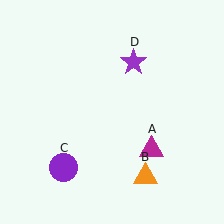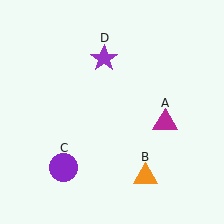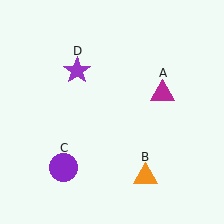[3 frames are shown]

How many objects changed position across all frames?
2 objects changed position: magenta triangle (object A), purple star (object D).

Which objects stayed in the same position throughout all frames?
Orange triangle (object B) and purple circle (object C) remained stationary.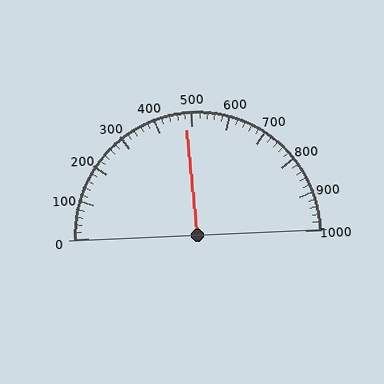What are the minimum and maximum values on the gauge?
The gauge ranges from 0 to 1000.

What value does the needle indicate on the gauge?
The needle indicates approximately 480.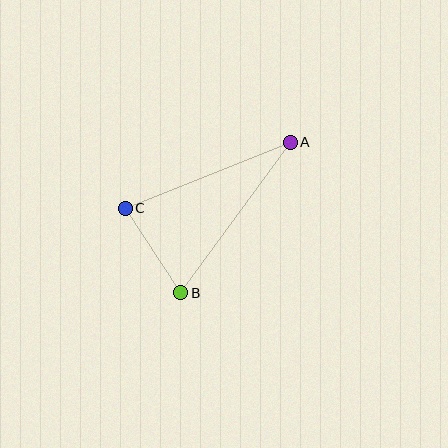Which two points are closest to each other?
Points B and C are closest to each other.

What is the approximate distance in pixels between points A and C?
The distance between A and C is approximately 178 pixels.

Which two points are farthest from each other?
Points A and B are farthest from each other.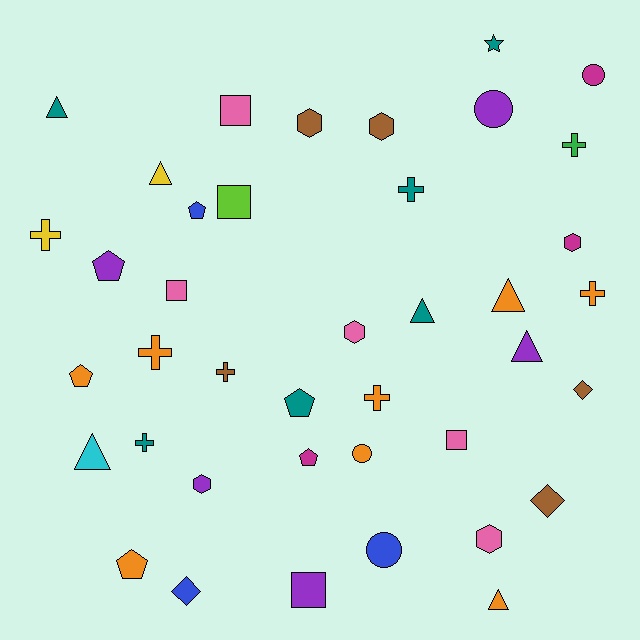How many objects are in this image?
There are 40 objects.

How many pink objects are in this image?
There are 5 pink objects.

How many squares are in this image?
There are 5 squares.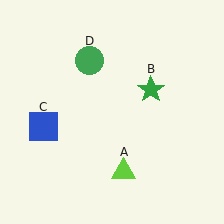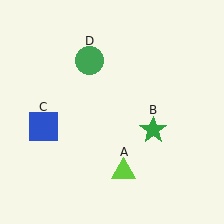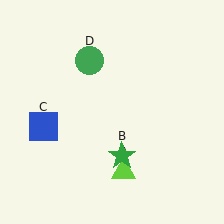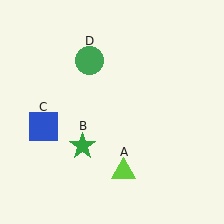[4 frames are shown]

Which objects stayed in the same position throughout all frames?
Lime triangle (object A) and blue square (object C) and green circle (object D) remained stationary.